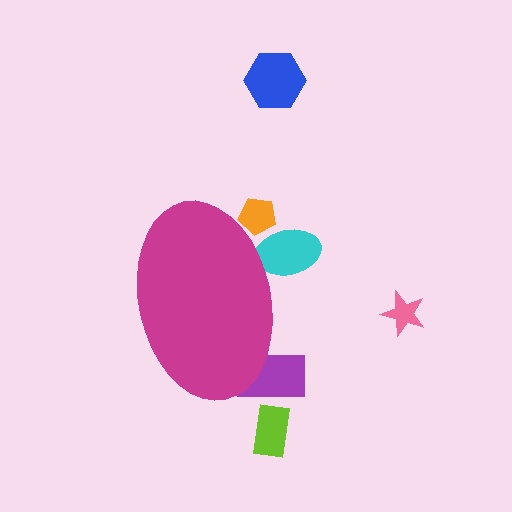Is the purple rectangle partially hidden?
Yes, the purple rectangle is partially hidden behind the magenta ellipse.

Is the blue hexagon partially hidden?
No, the blue hexagon is fully visible.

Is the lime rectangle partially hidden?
No, the lime rectangle is fully visible.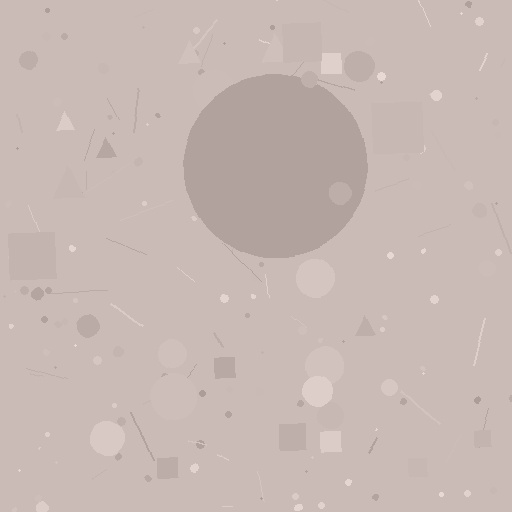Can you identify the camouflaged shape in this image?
The camouflaged shape is a circle.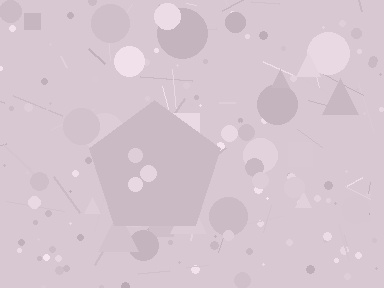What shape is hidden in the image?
A pentagon is hidden in the image.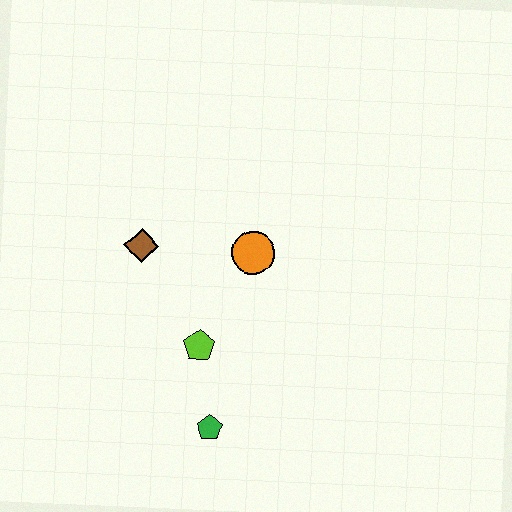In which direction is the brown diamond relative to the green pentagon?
The brown diamond is above the green pentagon.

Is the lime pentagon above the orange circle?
No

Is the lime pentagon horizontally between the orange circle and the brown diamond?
Yes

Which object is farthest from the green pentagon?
The brown diamond is farthest from the green pentagon.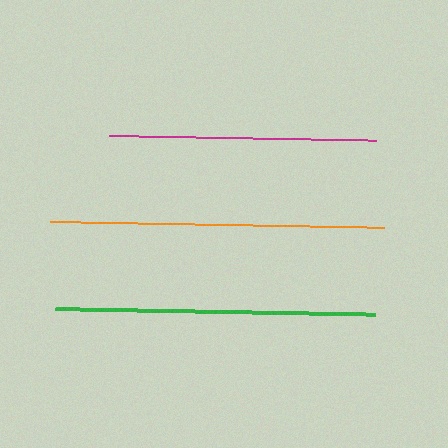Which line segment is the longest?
The orange line is the longest at approximately 334 pixels.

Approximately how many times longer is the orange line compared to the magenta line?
The orange line is approximately 1.2 times the length of the magenta line.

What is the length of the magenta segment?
The magenta segment is approximately 267 pixels long.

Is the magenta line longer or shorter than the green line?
The green line is longer than the magenta line.